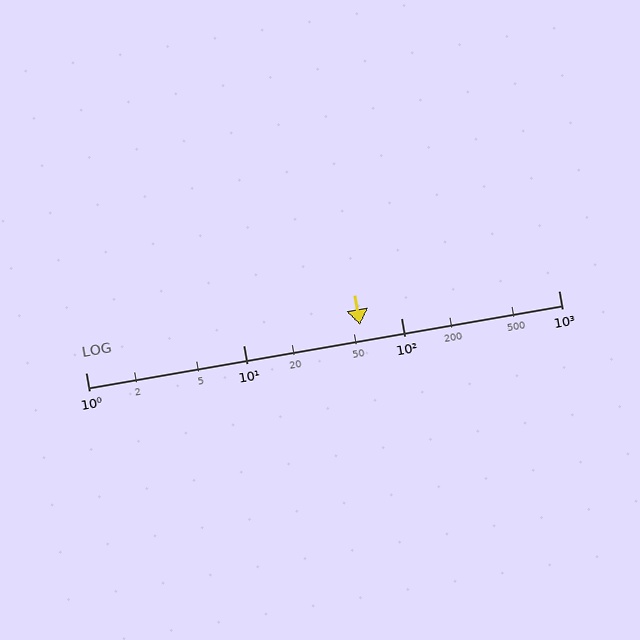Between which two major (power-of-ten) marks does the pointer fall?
The pointer is between 10 and 100.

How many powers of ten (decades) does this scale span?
The scale spans 3 decades, from 1 to 1000.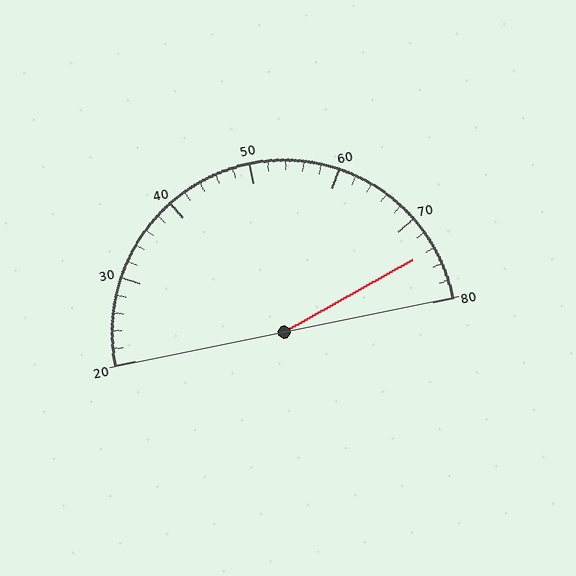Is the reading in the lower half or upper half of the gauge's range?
The reading is in the upper half of the range (20 to 80).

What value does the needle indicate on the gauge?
The needle indicates approximately 74.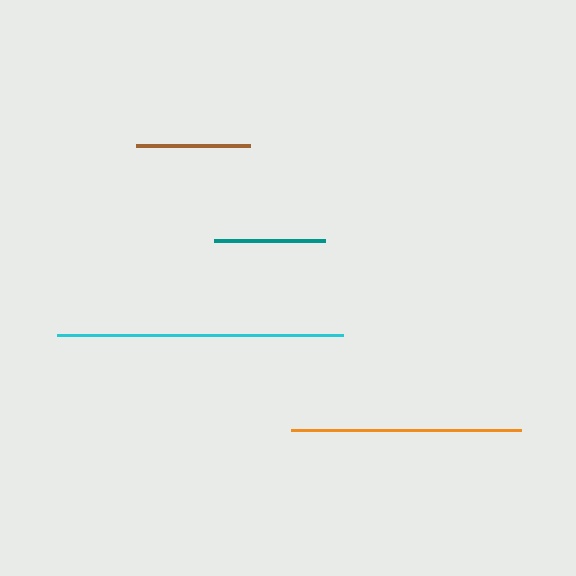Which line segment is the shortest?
The teal line is the shortest at approximately 111 pixels.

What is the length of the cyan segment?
The cyan segment is approximately 285 pixels long.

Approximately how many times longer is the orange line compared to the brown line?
The orange line is approximately 2.0 times the length of the brown line.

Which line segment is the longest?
The cyan line is the longest at approximately 285 pixels.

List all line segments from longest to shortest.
From longest to shortest: cyan, orange, brown, teal.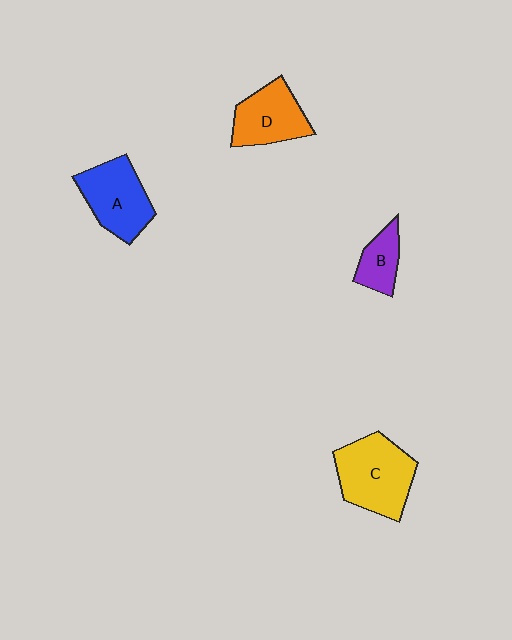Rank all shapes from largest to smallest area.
From largest to smallest: C (yellow), A (blue), D (orange), B (purple).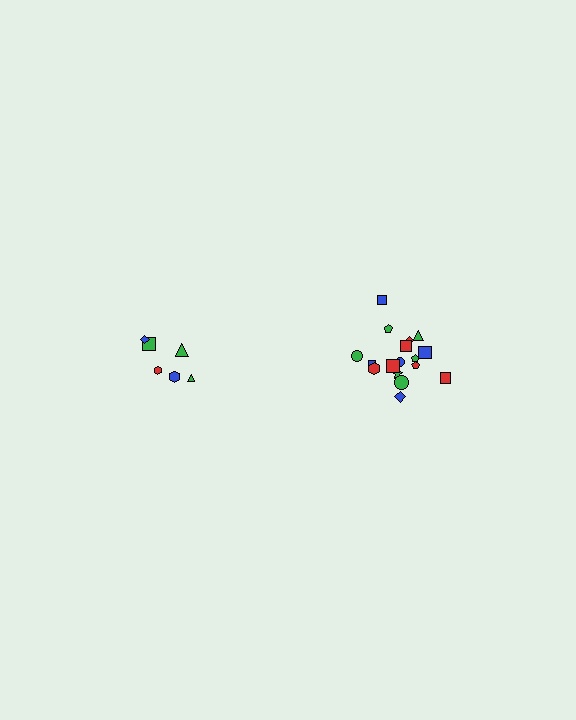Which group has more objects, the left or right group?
The right group.